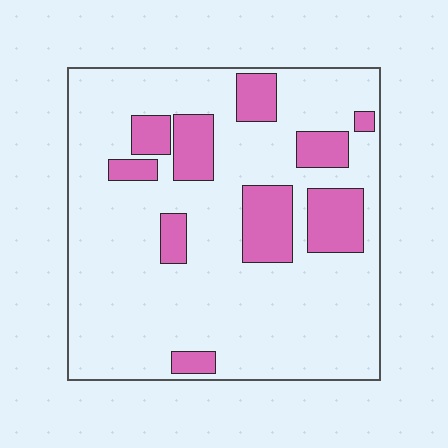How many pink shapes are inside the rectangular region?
10.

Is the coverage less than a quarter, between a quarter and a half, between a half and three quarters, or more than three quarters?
Less than a quarter.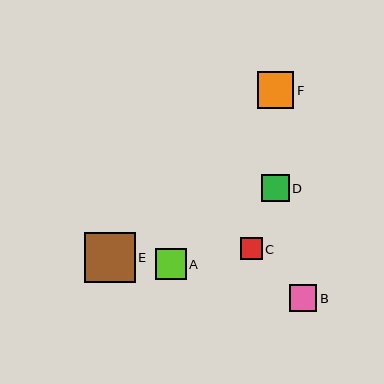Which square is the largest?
Square E is the largest with a size of approximately 50 pixels.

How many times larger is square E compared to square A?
Square E is approximately 1.6 times the size of square A.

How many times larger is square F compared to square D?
Square F is approximately 1.3 times the size of square D.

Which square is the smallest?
Square C is the smallest with a size of approximately 22 pixels.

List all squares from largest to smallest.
From largest to smallest: E, F, A, D, B, C.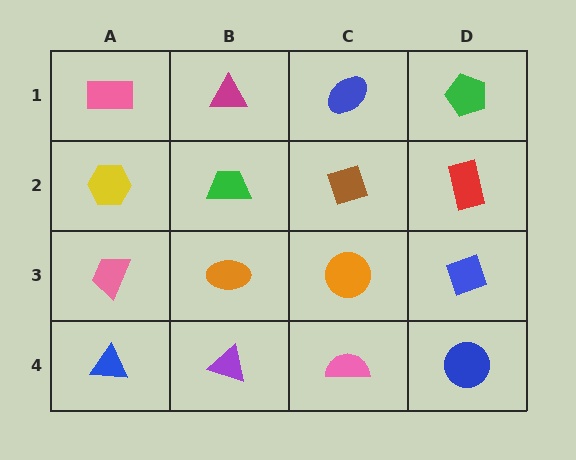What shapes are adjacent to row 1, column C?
A brown diamond (row 2, column C), a magenta triangle (row 1, column B), a green pentagon (row 1, column D).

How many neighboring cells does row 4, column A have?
2.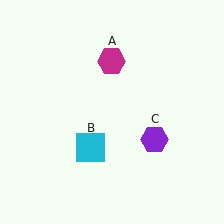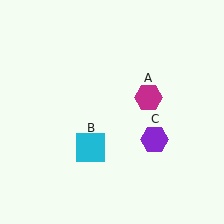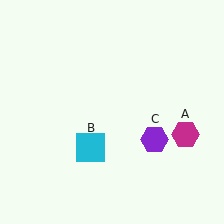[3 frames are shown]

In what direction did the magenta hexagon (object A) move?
The magenta hexagon (object A) moved down and to the right.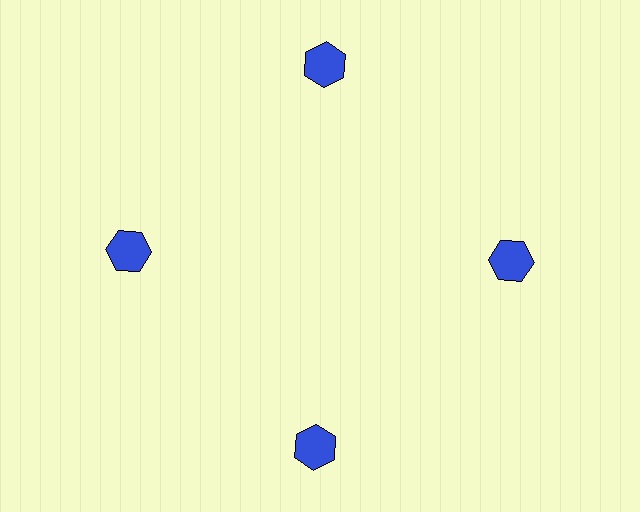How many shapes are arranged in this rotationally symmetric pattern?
There are 4 shapes, arranged in 4 groups of 1.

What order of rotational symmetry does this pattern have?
This pattern has 4-fold rotational symmetry.